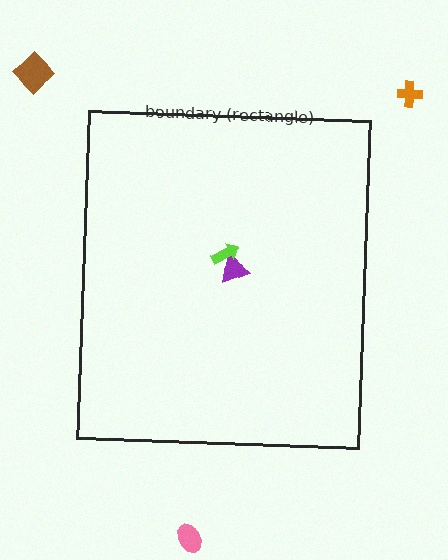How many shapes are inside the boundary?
2 inside, 3 outside.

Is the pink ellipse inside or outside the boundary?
Outside.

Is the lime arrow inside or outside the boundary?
Inside.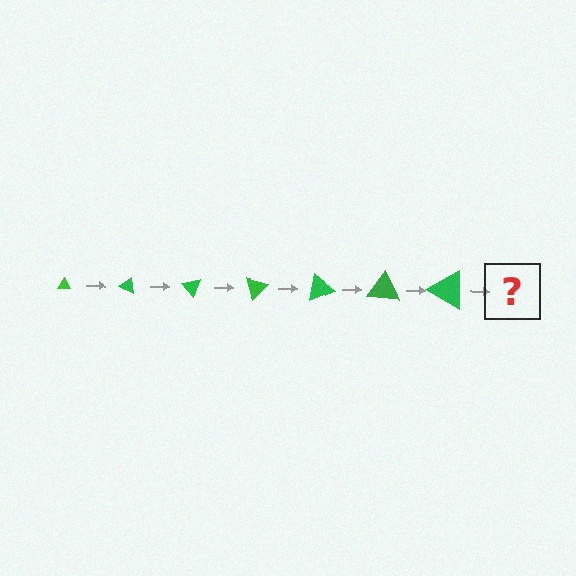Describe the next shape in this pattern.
It should be a triangle, larger than the previous one and rotated 175 degrees from the start.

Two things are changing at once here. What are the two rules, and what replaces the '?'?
The two rules are that the triangle grows larger each step and it rotates 25 degrees each step. The '?' should be a triangle, larger than the previous one and rotated 175 degrees from the start.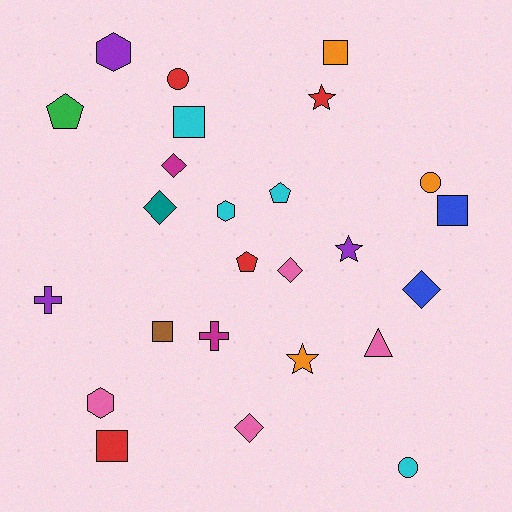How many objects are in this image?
There are 25 objects.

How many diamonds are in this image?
There are 5 diamonds.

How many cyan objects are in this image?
There are 4 cyan objects.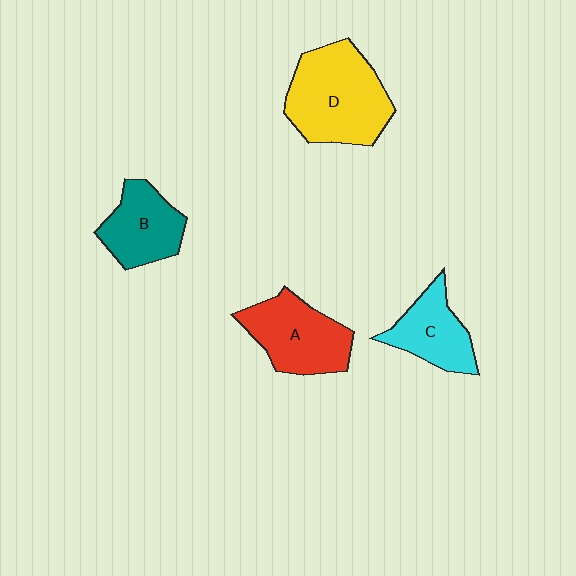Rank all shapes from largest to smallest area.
From largest to smallest: D (yellow), A (red), B (teal), C (cyan).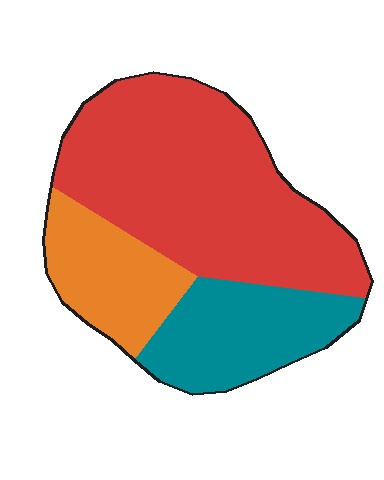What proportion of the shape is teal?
Teal covers roughly 25% of the shape.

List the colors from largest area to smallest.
From largest to smallest: red, teal, orange.